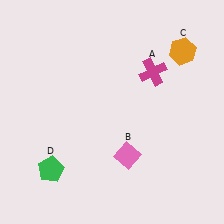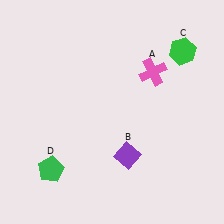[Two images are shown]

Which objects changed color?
A changed from magenta to pink. B changed from pink to purple. C changed from orange to green.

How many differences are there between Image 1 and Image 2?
There are 3 differences between the two images.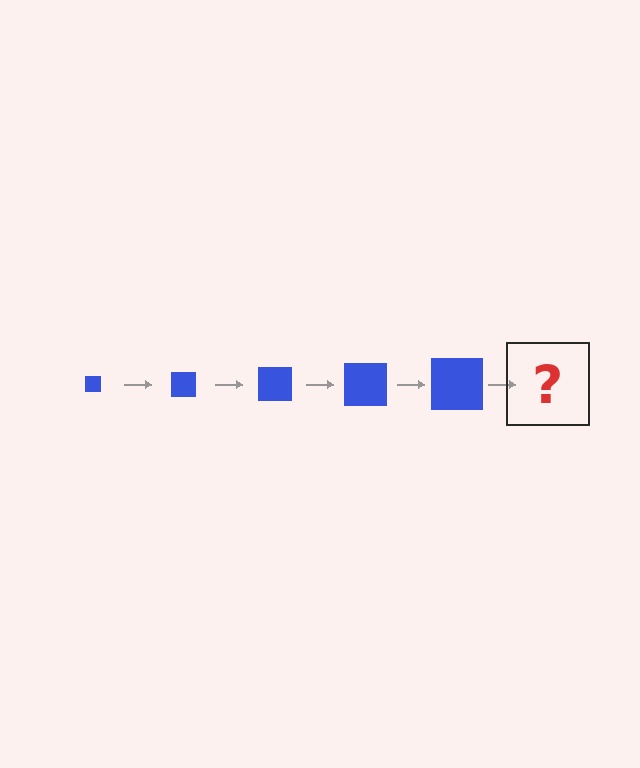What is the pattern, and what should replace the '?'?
The pattern is that the square gets progressively larger each step. The '?' should be a blue square, larger than the previous one.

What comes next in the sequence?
The next element should be a blue square, larger than the previous one.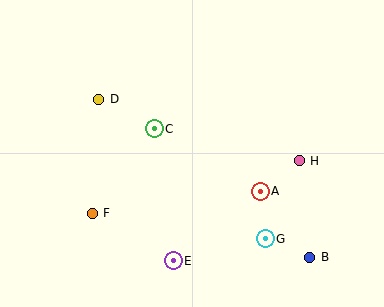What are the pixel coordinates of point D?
Point D is at (99, 99).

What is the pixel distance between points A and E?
The distance between A and E is 111 pixels.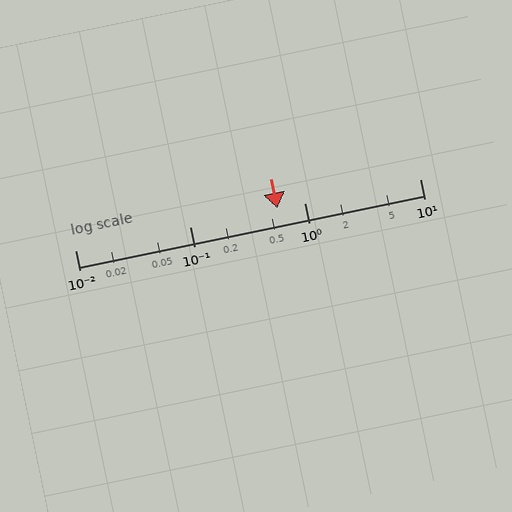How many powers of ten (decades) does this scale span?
The scale spans 3 decades, from 0.01 to 10.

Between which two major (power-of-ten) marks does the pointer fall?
The pointer is between 0.1 and 1.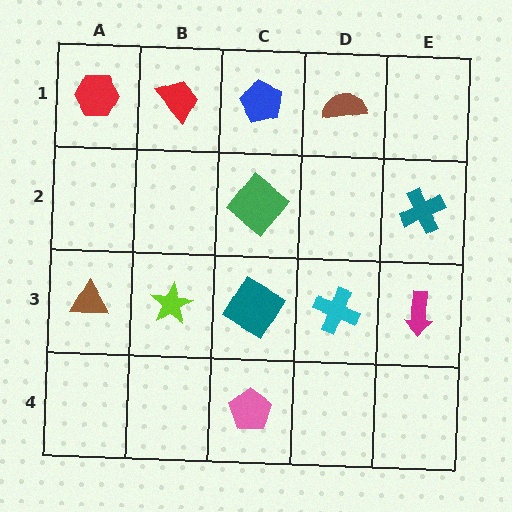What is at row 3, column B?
A lime star.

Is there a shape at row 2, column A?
No, that cell is empty.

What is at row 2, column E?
A teal cross.